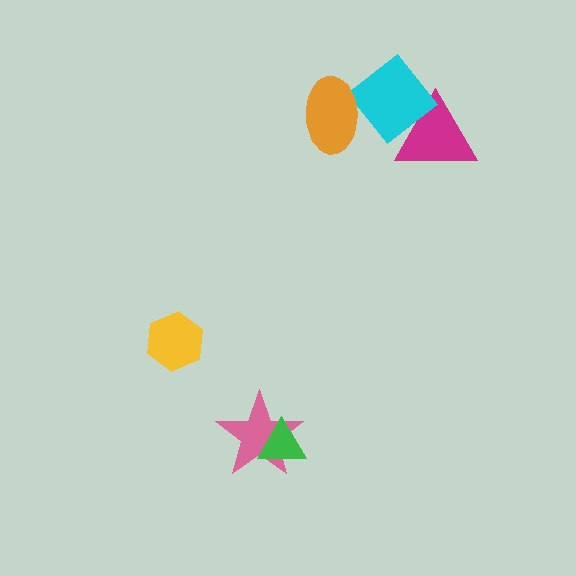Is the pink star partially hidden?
Yes, it is partially covered by another shape.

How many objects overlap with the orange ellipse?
1 object overlaps with the orange ellipse.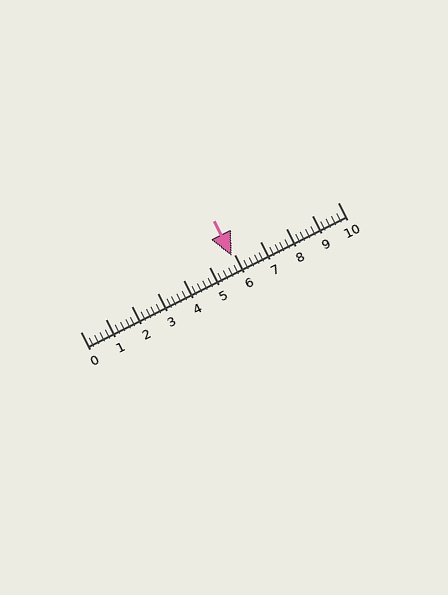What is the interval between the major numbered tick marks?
The major tick marks are spaced 1 units apart.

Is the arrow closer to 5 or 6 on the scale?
The arrow is closer to 6.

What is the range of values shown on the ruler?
The ruler shows values from 0 to 10.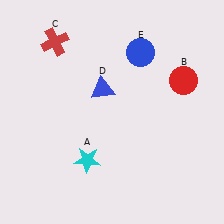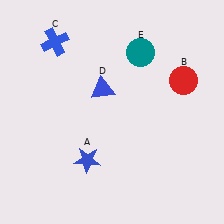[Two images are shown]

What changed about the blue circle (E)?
In Image 1, E is blue. In Image 2, it changed to teal.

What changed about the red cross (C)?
In Image 1, C is red. In Image 2, it changed to blue.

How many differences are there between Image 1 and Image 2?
There are 3 differences between the two images.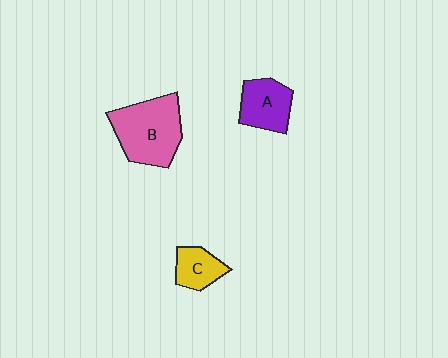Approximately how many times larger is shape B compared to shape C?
Approximately 2.2 times.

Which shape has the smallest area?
Shape C (yellow).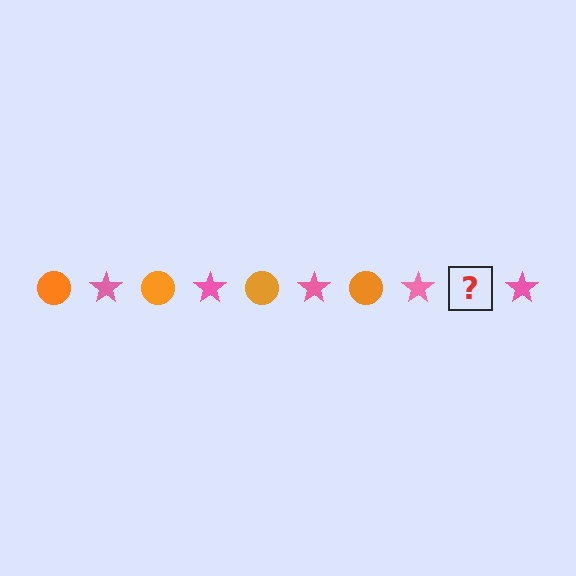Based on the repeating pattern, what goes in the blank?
The blank should be an orange circle.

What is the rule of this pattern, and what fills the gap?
The rule is that the pattern alternates between orange circle and pink star. The gap should be filled with an orange circle.